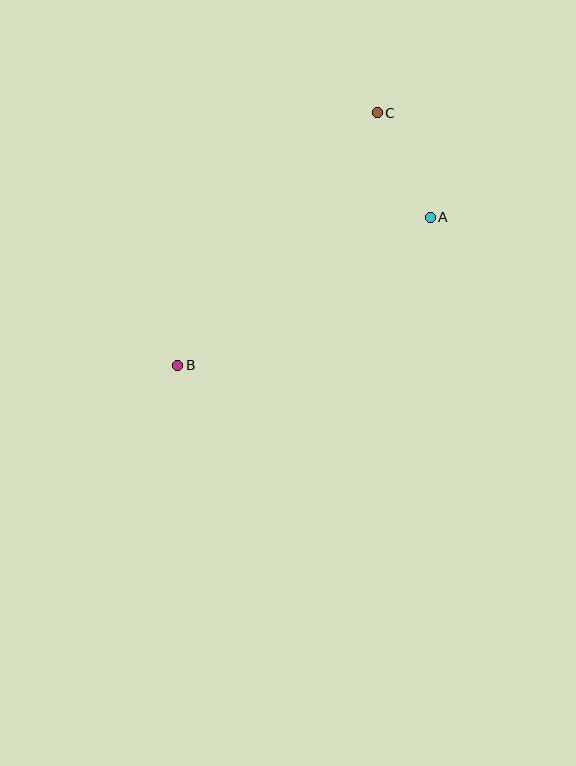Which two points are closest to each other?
Points A and C are closest to each other.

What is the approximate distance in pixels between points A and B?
The distance between A and B is approximately 292 pixels.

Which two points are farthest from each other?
Points B and C are farthest from each other.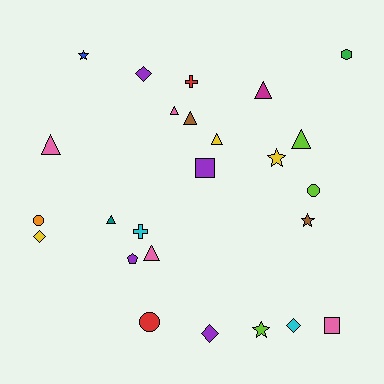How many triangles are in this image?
There are 8 triangles.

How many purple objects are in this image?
There are 4 purple objects.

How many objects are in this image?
There are 25 objects.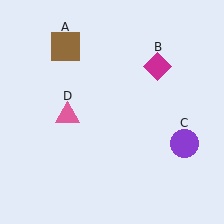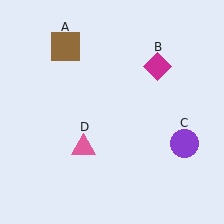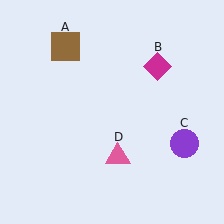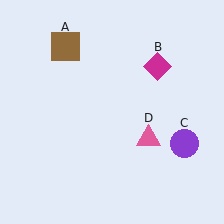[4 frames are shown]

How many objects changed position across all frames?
1 object changed position: pink triangle (object D).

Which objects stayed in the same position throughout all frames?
Brown square (object A) and magenta diamond (object B) and purple circle (object C) remained stationary.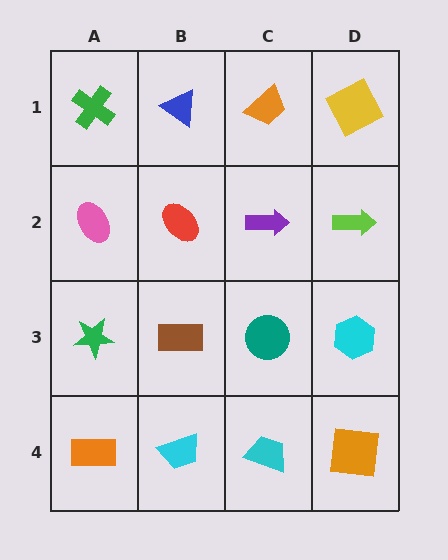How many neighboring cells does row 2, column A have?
3.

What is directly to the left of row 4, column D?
A cyan trapezoid.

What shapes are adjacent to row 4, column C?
A teal circle (row 3, column C), a cyan trapezoid (row 4, column B), an orange square (row 4, column D).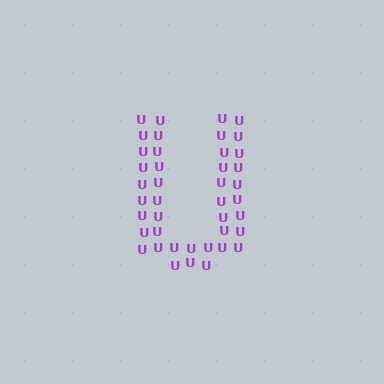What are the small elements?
The small elements are letter U's.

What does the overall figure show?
The overall figure shows the letter U.